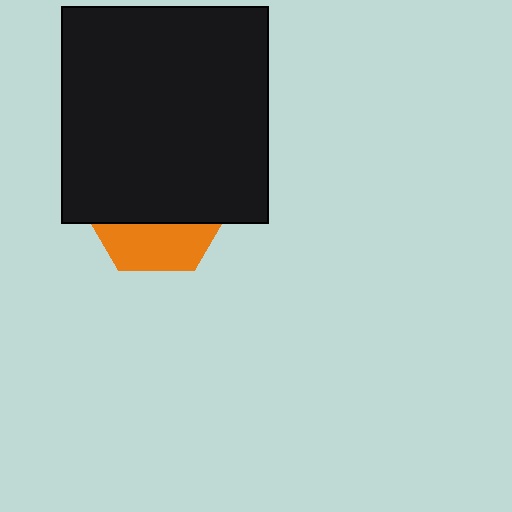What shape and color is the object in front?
The object in front is a black rectangle.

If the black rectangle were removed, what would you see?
You would see the complete orange hexagon.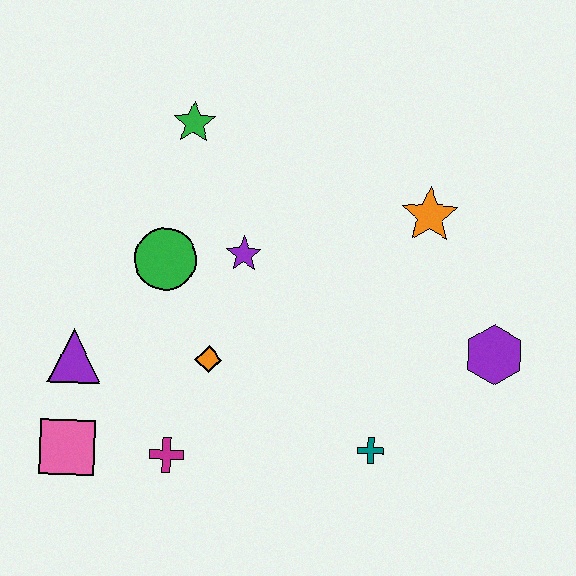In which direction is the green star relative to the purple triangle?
The green star is above the purple triangle.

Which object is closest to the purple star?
The green circle is closest to the purple star.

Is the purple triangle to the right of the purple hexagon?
No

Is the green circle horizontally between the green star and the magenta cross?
No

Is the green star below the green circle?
No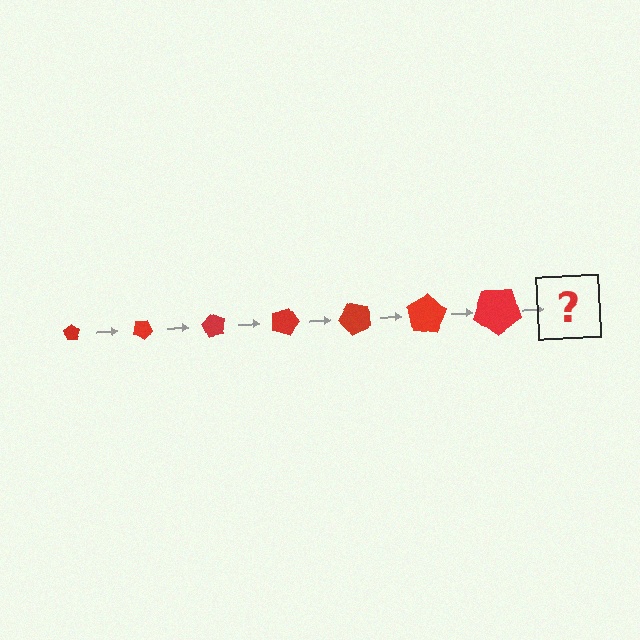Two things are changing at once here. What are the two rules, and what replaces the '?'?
The two rules are that the pentagon grows larger each step and it rotates 30 degrees each step. The '?' should be a pentagon, larger than the previous one and rotated 210 degrees from the start.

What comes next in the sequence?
The next element should be a pentagon, larger than the previous one and rotated 210 degrees from the start.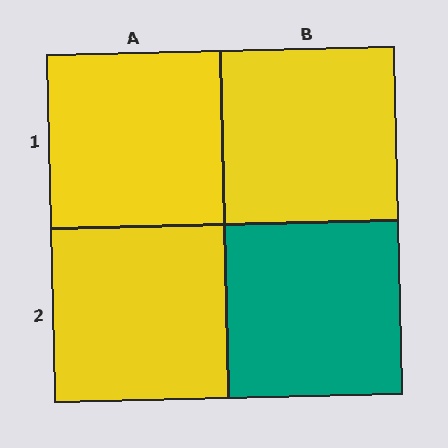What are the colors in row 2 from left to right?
Yellow, teal.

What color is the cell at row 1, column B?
Yellow.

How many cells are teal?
1 cell is teal.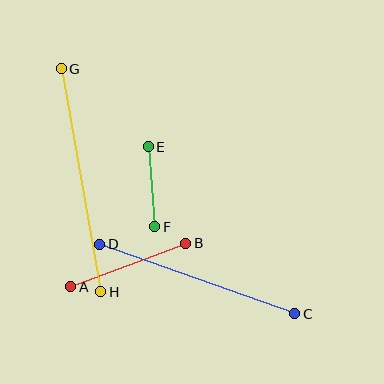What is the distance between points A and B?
The distance is approximately 123 pixels.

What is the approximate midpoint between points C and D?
The midpoint is at approximately (197, 279) pixels.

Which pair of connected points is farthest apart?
Points G and H are farthest apart.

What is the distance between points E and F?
The distance is approximately 80 pixels.